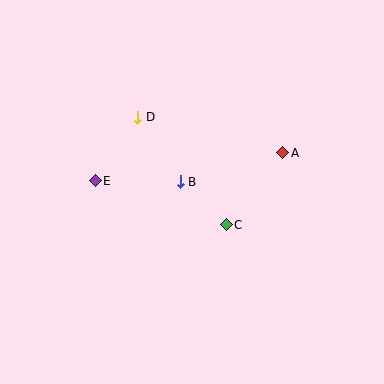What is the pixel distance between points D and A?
The distance between D and A is 149 pixels.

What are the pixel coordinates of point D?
Point D is at (138, 117).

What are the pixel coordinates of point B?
Point B is at (180, 182).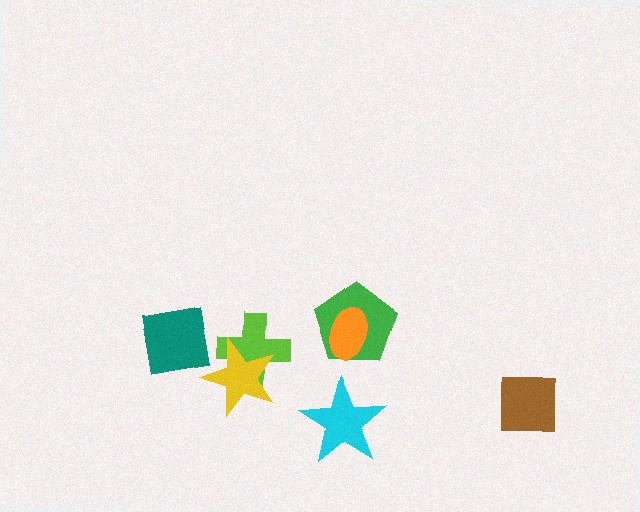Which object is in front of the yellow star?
The teal square is in front of the yellow star.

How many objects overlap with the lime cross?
1 object overlaps with the lime cross.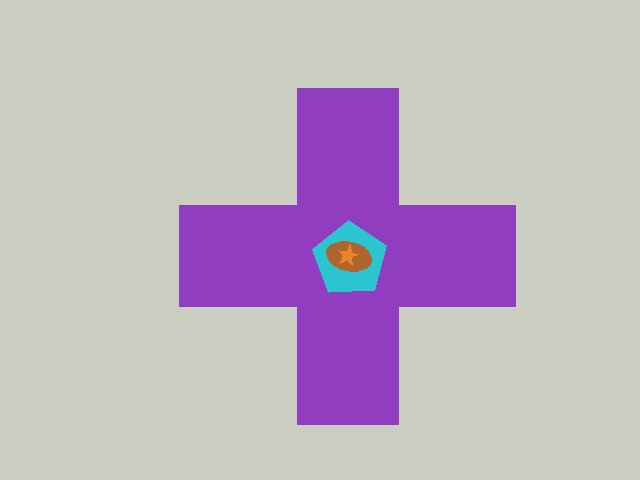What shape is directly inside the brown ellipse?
The orange star.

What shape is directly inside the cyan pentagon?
The brown ellipse.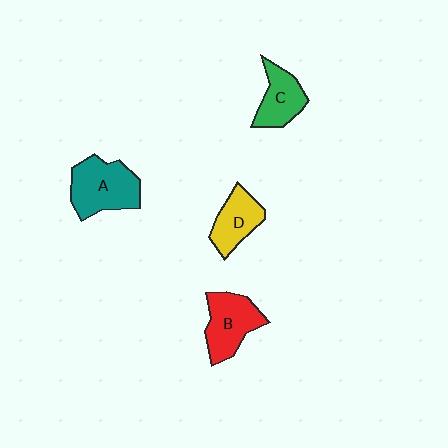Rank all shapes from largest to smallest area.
From largest to smallest: A (teal), B (red), C (green), D (yellow).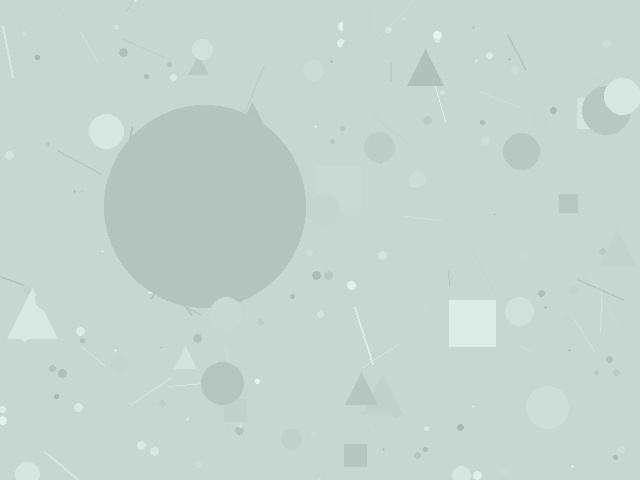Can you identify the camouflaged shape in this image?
The camouflaged shape is a circle.